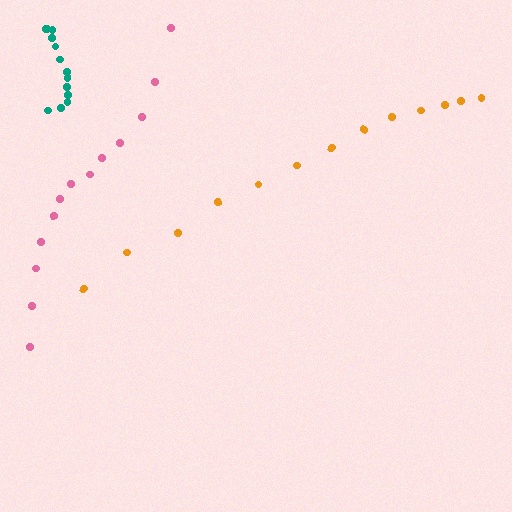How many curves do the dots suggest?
There are 3 distinct paths.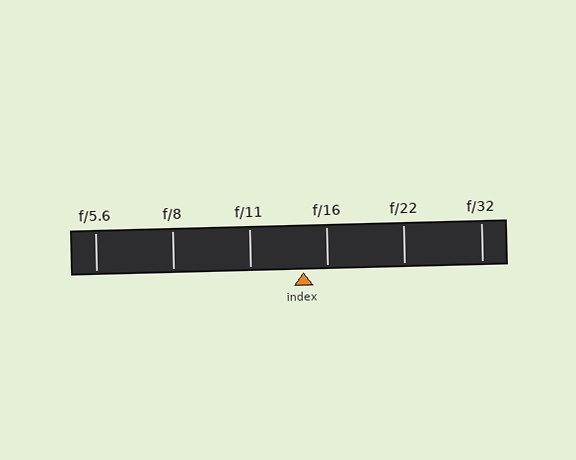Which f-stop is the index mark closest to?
The index mark is closest to f/16.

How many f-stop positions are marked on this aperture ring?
There are 6 f-stop positions marked.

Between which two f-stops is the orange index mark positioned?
The index mark is between f/11 and f/16.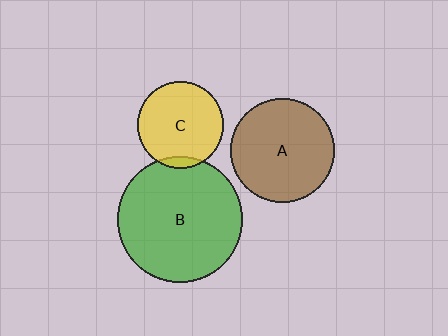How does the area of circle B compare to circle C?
Approximately 2.1 times.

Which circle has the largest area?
Circle B (green).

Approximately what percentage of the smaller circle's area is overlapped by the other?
Approximately 5%.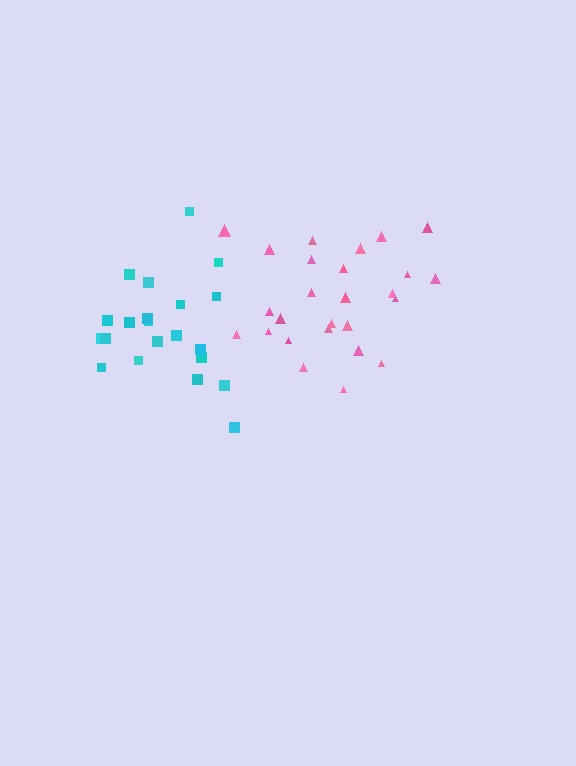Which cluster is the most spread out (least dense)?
Pink.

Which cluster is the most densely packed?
Cyan.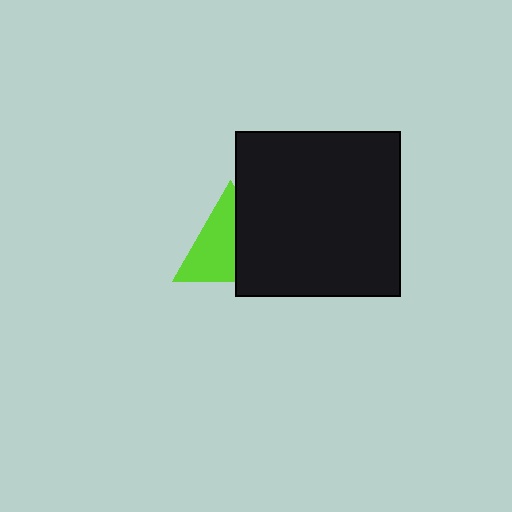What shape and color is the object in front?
The object in front is a black square.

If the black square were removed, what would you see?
You would see the complete lime triangle.